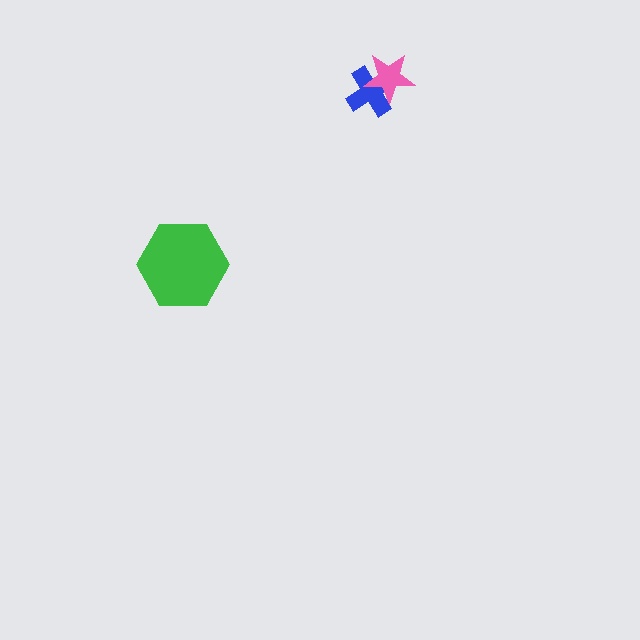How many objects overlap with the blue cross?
1 object overlaps with the blue cross.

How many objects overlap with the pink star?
1 object overlaps with the pink star.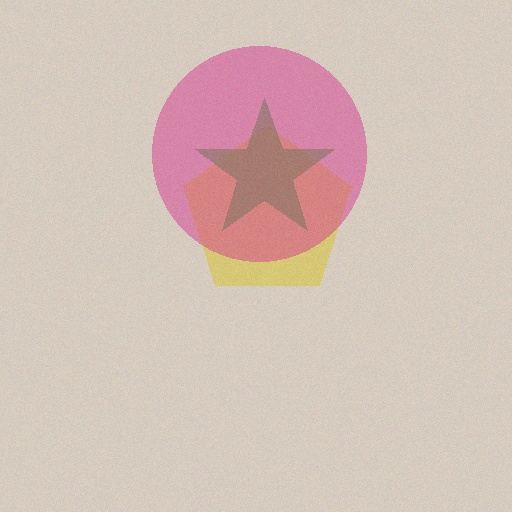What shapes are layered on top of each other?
The layered shapes are: a yellow pentagon, a green star, a magenta circle.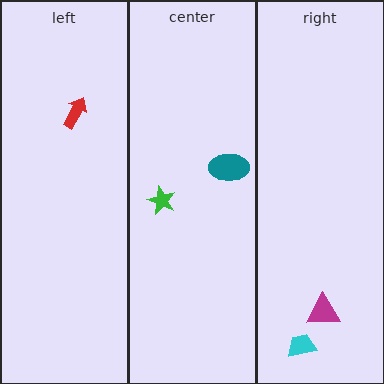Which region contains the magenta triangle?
The right region.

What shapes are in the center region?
The teal ellipse, the green star.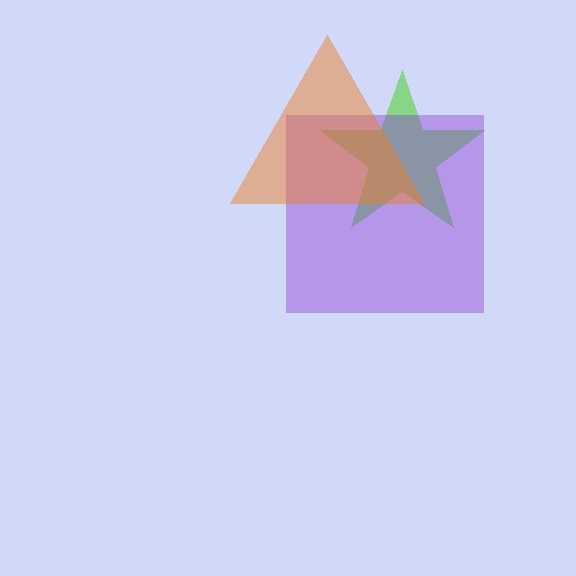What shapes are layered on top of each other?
The layered shapes are: a lime star, a purple square, an orange triangle.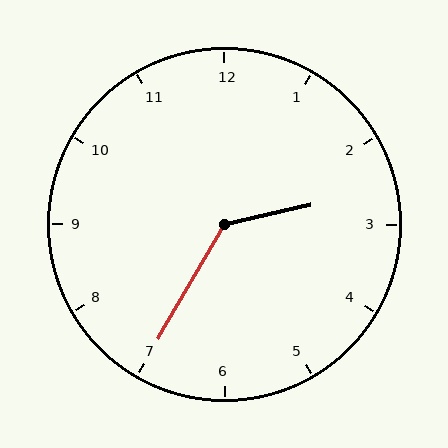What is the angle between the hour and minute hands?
Approximately 132 degrees.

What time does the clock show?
2:35.